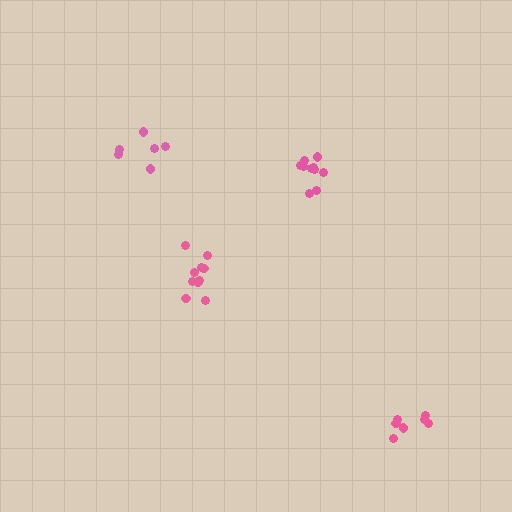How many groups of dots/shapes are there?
There are 4 groups.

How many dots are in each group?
Group 1: 10 dots, Group 2: 10 dots, Group 3: 6 dots, Group 4: 7 dots (33 total).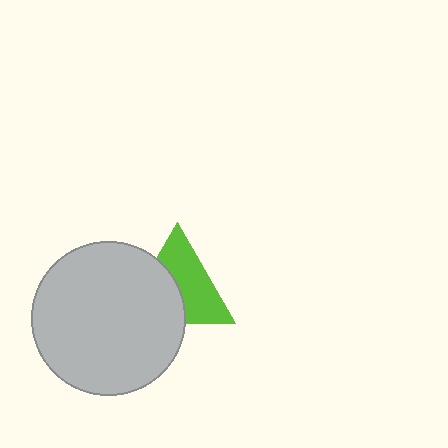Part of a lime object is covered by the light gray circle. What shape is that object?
It is a triangle.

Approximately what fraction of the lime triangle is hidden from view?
Roughly 44% of the lime triangle is hidden behind the light gray circle.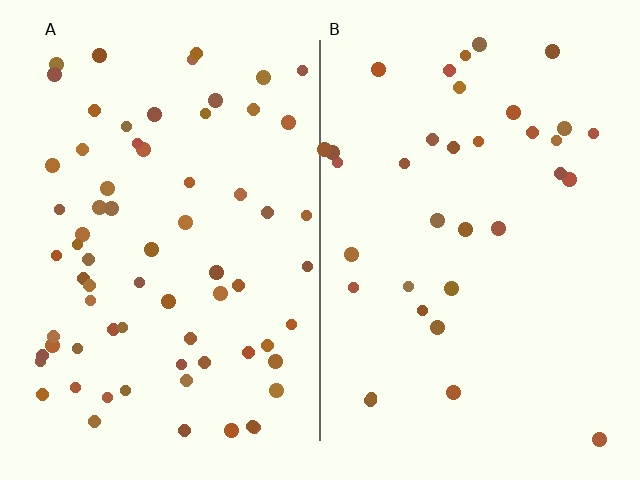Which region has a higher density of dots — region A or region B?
A (the left).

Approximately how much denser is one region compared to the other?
Approximately 2.0× — region A over region B.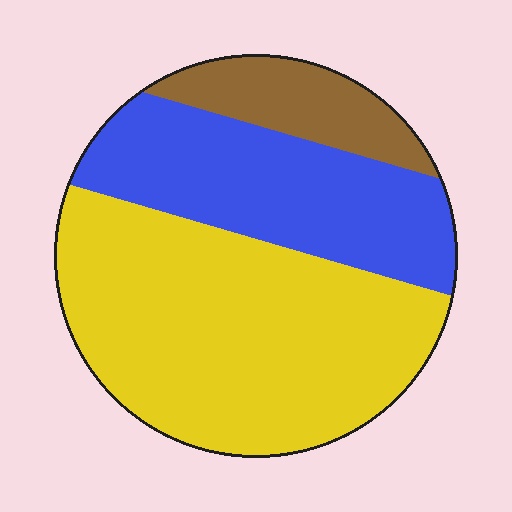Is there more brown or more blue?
Blue.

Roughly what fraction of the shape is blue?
Blue takes up about one third (1/3) of the shape.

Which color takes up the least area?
Brown, at roughly 15%.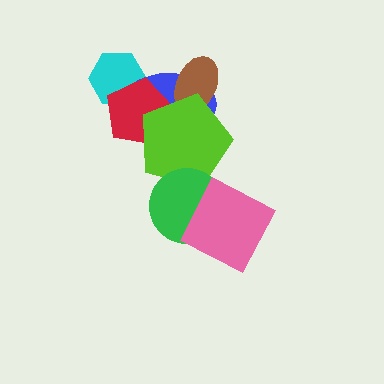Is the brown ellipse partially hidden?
Yes, it is partially covered by another shape.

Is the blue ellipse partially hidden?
Yes, it is partially covered by another shape.